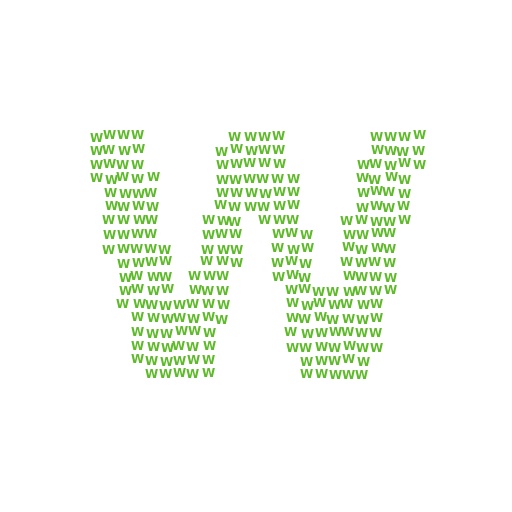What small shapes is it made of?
It is made of small letter W's.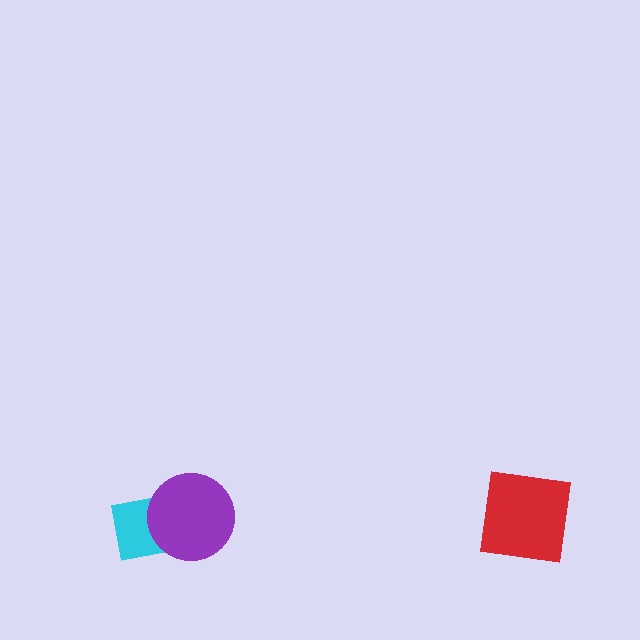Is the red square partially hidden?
No, no other shape covers it.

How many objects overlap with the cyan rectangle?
1 object overlaps with the cyan rectangle.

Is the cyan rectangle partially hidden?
Yes, it is partially covered by another shape.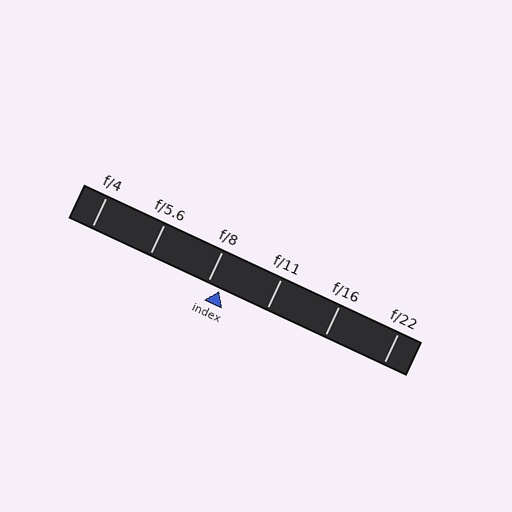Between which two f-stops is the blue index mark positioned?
The index mark is between f/8 and f/11.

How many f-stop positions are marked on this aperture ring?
There are 6 f-stop positions marked.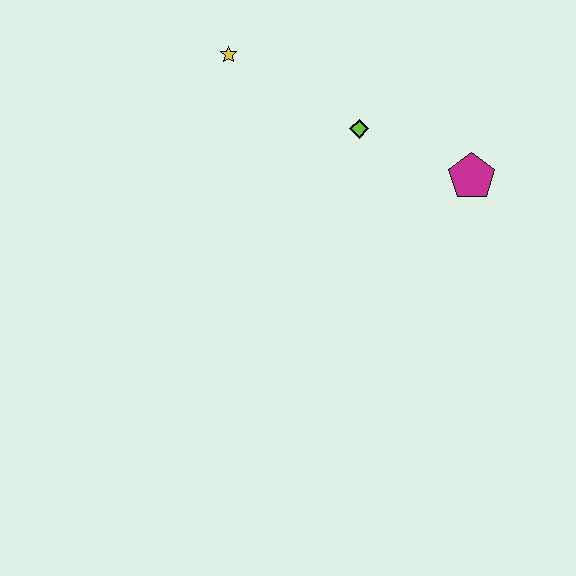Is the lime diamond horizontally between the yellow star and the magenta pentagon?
Yes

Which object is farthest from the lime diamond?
The yellow star is farthest from the lime diamond.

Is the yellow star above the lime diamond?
Yes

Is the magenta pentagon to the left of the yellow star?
No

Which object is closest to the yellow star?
The lime diamond is closest to the yellow star.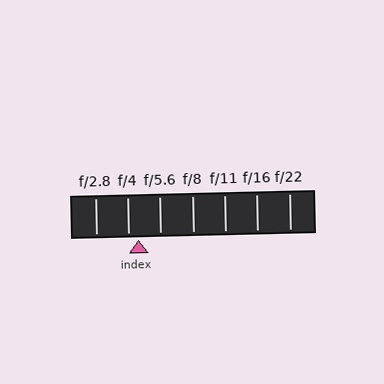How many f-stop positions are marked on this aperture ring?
There are 7 f-stop positions marked.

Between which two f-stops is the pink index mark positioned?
The index mark is between f/4 and f/5.6.